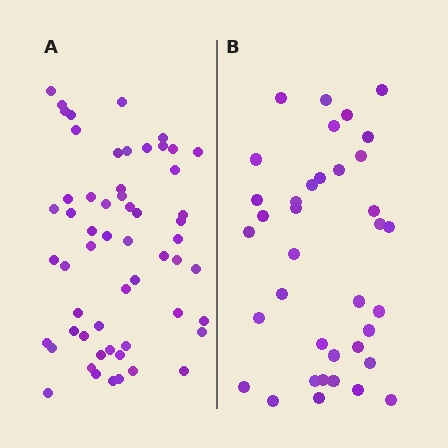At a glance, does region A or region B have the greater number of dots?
Region A (the left region) has more dots.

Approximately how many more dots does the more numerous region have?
Region A has approximately 20 more dots than region B.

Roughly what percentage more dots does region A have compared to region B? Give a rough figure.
About 55% more.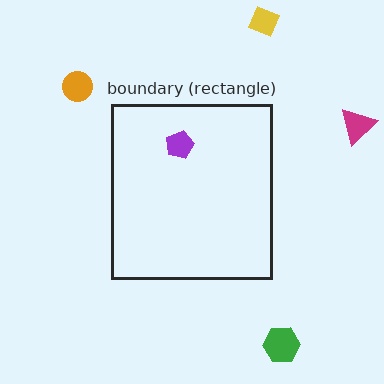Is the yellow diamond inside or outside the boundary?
Outside.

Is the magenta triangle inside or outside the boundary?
Outside.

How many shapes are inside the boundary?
1 inside, 4 outside.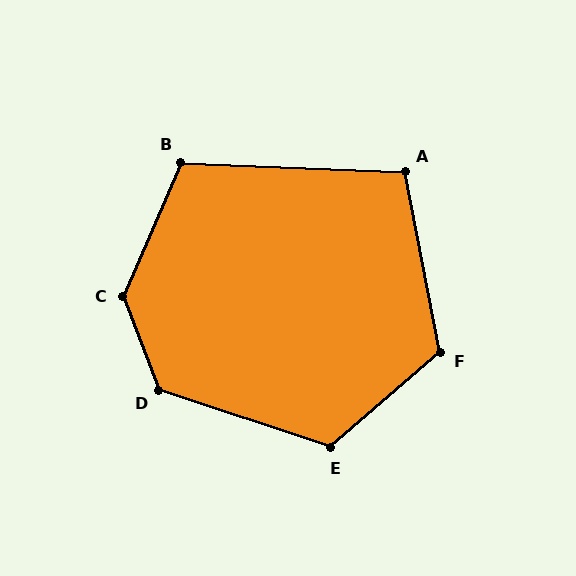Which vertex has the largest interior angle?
C, at approximately 136 degrees.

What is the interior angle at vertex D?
Approximately 129 degrees (obtuse).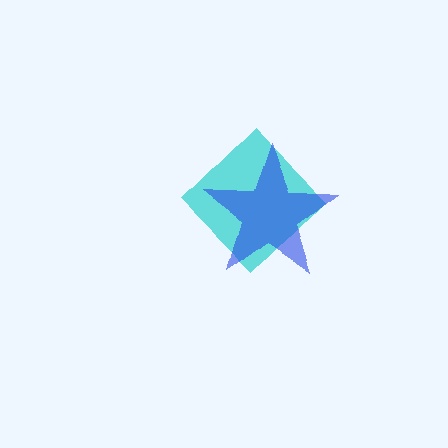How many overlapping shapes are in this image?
There are 2 overlapping shapes in the image.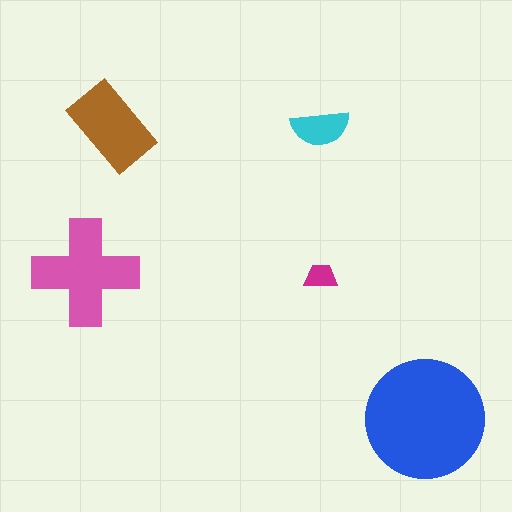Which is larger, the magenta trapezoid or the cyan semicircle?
The cyan semicircle.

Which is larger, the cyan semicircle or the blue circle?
The blue circle.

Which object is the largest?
The blue circle.